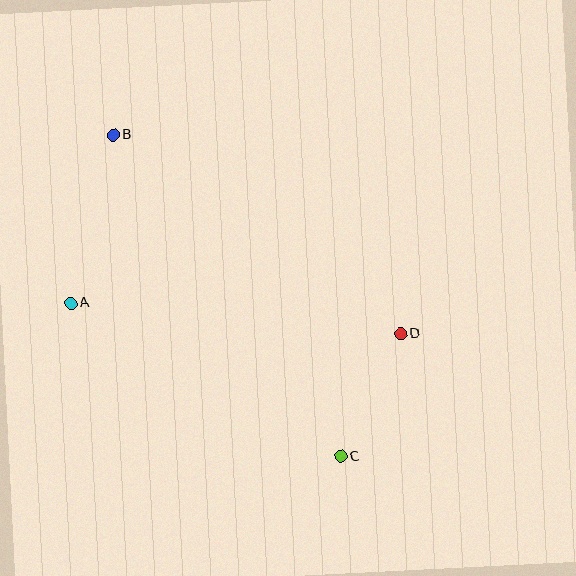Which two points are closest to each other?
Points C and D are closest to each other.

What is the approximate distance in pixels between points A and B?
The distance between A and B is approximately 173 pixels.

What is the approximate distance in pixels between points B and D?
The distance between B and D is approximately 349 pixels.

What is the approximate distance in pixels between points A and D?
The distance between A and D is approximately 332 pixels.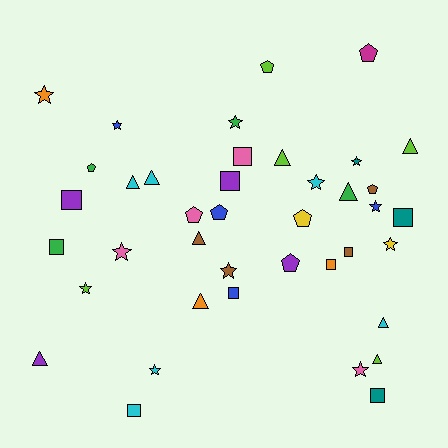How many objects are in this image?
There are 40 objects.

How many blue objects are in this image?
There are 4 blue objects.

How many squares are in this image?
There are 10 squares.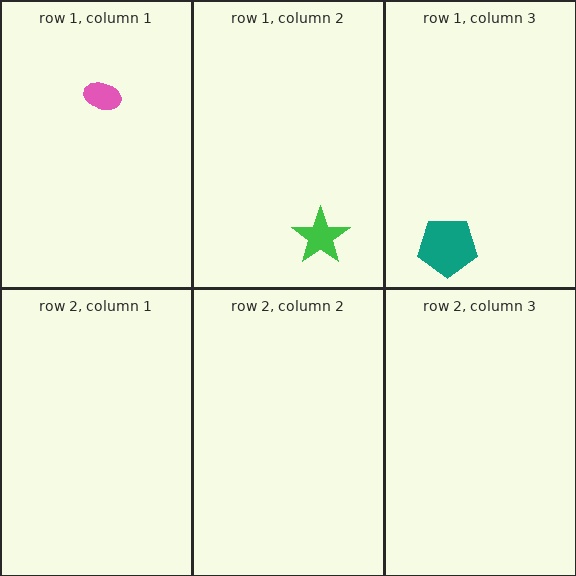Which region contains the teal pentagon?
The row 1, column 3 region.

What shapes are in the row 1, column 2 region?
The green star.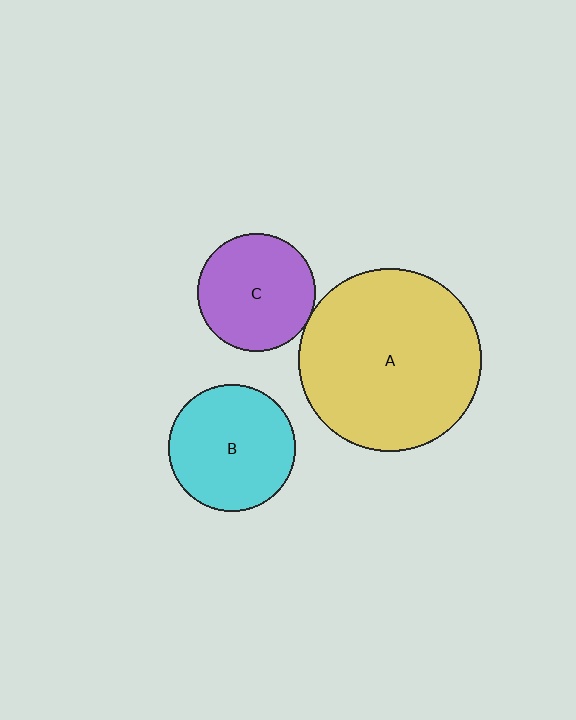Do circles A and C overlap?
Yes.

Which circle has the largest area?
Circle A (yellow).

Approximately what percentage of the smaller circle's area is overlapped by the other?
Approximately 5%.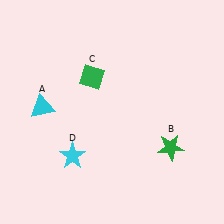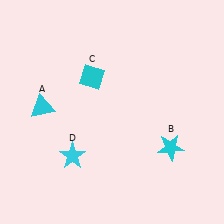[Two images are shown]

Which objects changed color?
B changed from green to cyan. C changed from green to cyan.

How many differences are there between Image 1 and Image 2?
There are 2 differences between the two images.